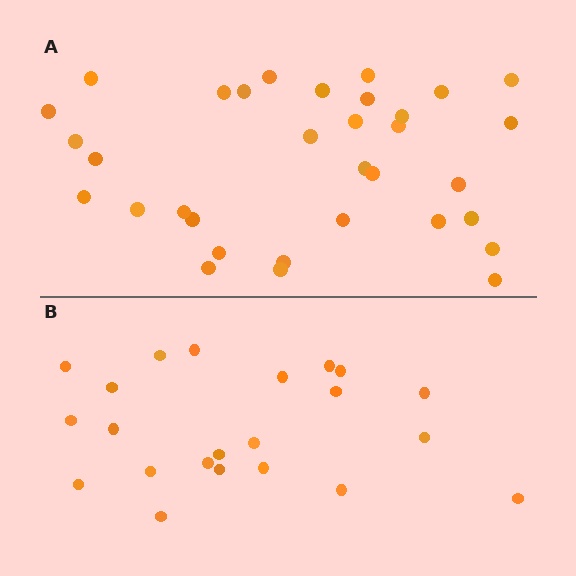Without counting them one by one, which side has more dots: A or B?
Region A (the top region) has more dots.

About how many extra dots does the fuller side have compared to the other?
Region A has roughly 12 or so more dots than region B.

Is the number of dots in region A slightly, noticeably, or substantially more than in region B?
Region A has substantially more. The ratio is roughly 1.5 to 1.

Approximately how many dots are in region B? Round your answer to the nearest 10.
About 20 dots. (The exact count is 22, which rounds to 20.)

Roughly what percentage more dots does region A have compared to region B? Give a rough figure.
About 50% more.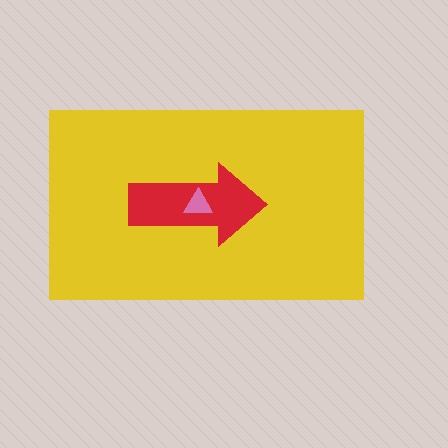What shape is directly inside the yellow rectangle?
The red arrow.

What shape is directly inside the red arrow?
The pink triangle.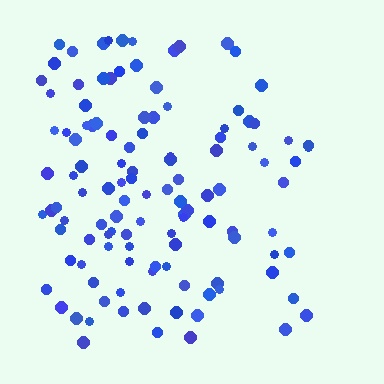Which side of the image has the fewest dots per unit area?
The right.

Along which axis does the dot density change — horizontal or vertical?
Horizontal.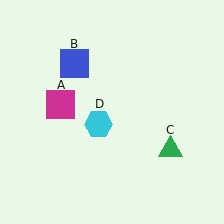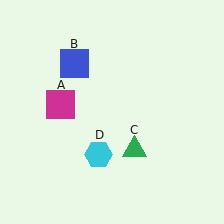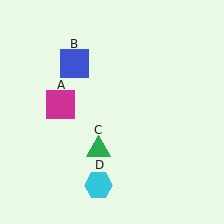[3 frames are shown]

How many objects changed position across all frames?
2 objects changed position: green triangle (object C), cyan hexagon (object D).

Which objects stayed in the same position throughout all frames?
Magenta square (object A) and blue square (object B) remained stationary.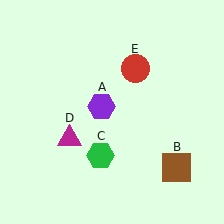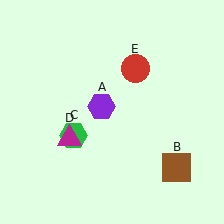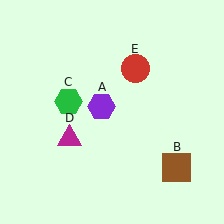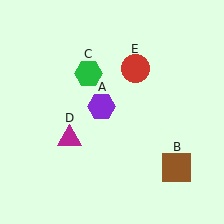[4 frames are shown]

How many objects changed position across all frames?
1 object changed position: green hexagon (object C).